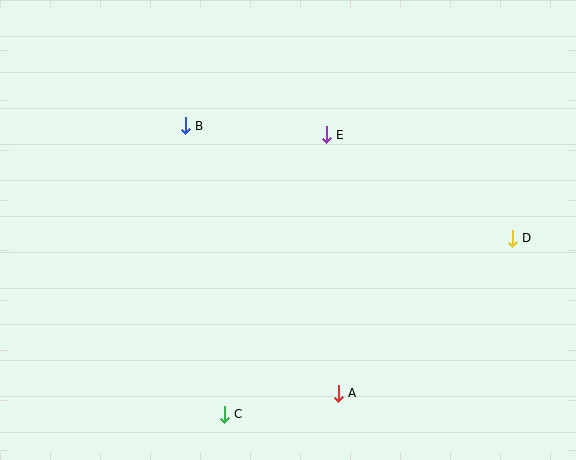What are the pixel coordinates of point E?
Point E is at (326, 135).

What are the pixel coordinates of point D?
Point D is at (512, 238).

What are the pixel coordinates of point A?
Point A is at (338, 393).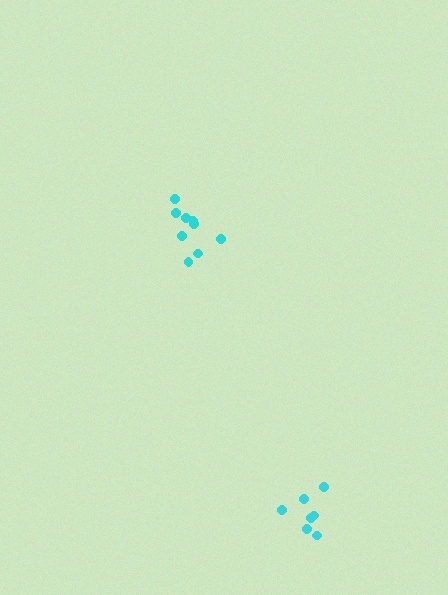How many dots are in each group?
Group 1: 7 dots, Group 2: 9 dots (16 total).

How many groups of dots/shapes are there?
There are 2 groups.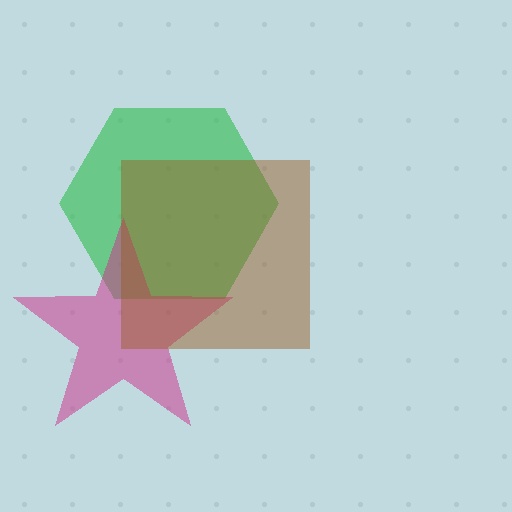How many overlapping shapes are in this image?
There are 3 overlapping shapes in the image.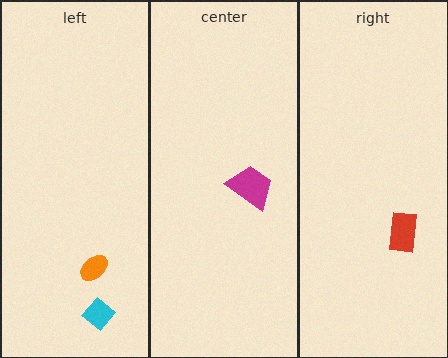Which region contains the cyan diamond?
The left region.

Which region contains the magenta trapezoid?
The center region.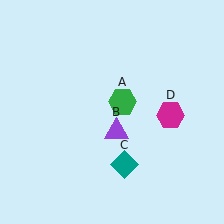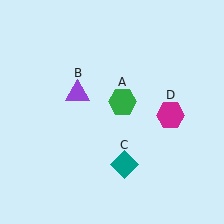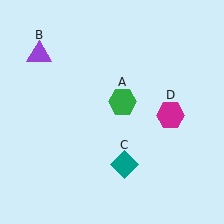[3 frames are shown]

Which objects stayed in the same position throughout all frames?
Green hexagon (object A) and teal diamond (object C) and magenta hexagon (object D) remained stationary.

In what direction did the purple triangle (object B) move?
The purple triangle (object B) moved up and to the left.